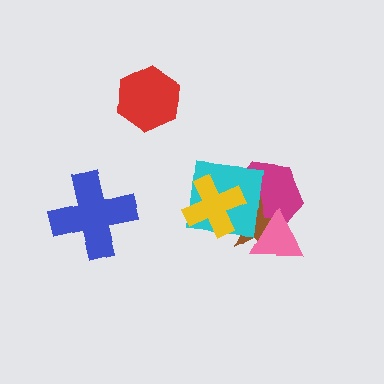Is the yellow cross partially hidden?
No, no other shape covers it.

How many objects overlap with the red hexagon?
0 objects overlap with the red hexagon.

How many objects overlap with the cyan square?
4 objects overlap with the cyan square.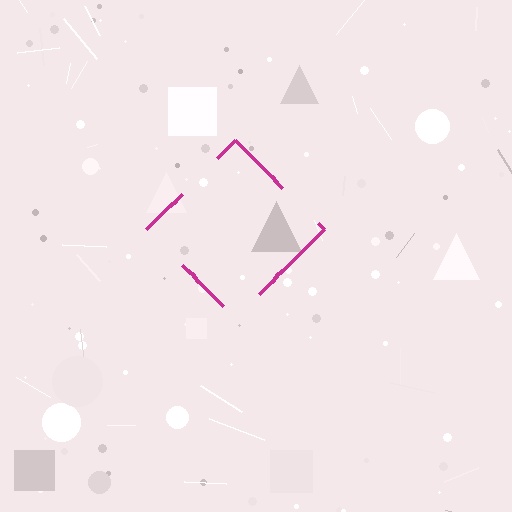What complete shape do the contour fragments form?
The contour fragments form a diamond.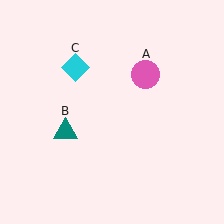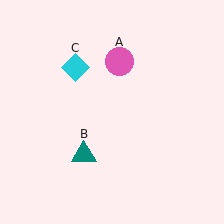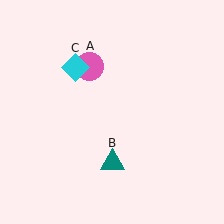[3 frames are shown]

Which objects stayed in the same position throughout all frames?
Cyan diamond (object C) remained stationary.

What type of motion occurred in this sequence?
The pink circle (object A), teal triangle (object B) rotated counterclockwise around the center of the scene.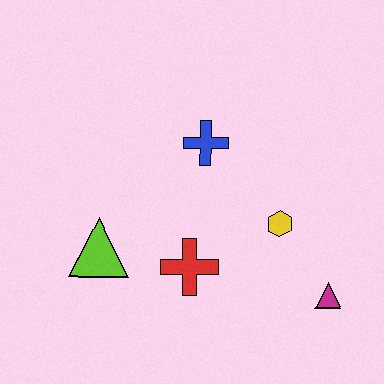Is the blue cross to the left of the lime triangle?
No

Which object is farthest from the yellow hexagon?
The lime triangle is farthest from the yellow hexagon.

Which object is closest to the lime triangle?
The red cross is closest to the lime triangle.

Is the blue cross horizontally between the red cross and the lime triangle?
No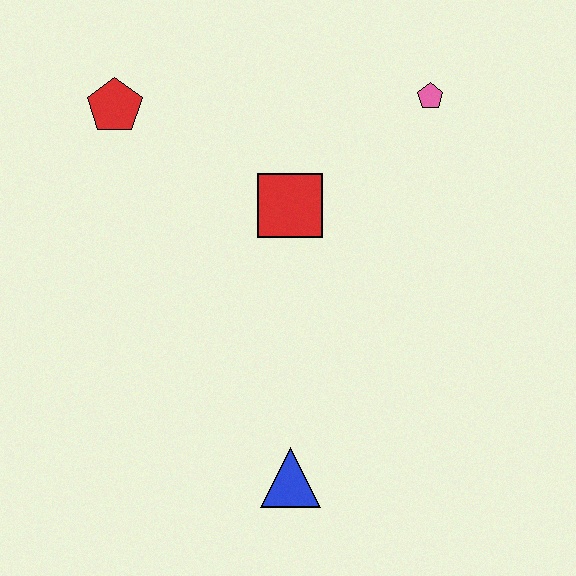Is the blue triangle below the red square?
Yes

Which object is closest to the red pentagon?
The red square is closest to the red pentagon.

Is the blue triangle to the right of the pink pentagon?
No